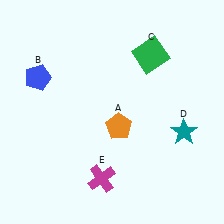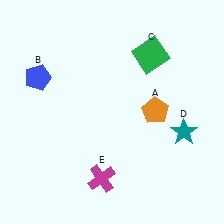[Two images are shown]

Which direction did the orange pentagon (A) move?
The orange pentagon (A) moved right.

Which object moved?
The orange pentagon (A) moved right.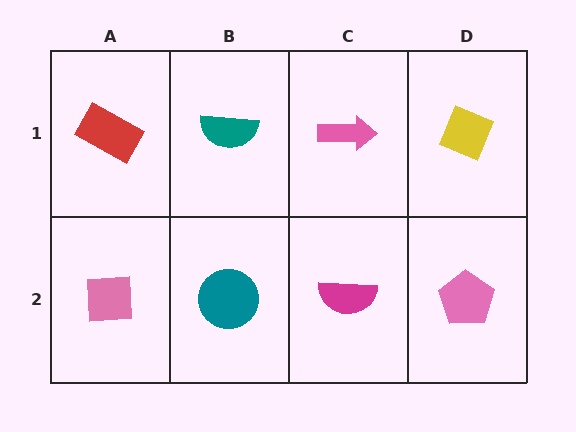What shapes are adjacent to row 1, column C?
A magenta semicircle (row 2, column C), a teal semicircle (row 1, column B), a yellow diamond (row 1, column D).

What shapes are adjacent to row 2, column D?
A yellow diamond (row 1, column D), a magenta semicircle (row 2, column C).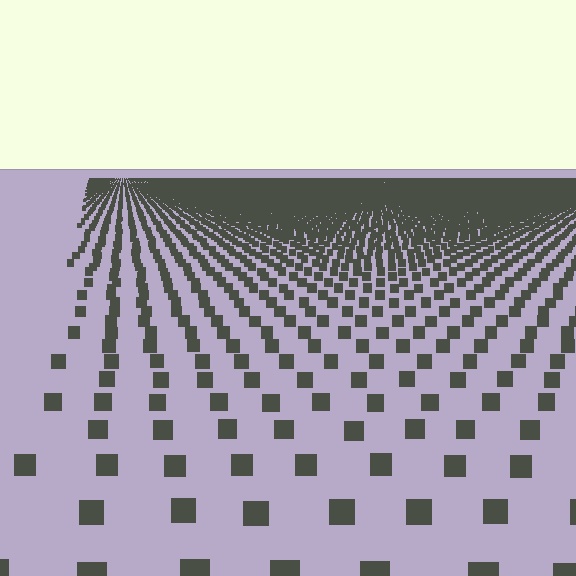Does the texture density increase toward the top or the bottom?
Density increases toward the top.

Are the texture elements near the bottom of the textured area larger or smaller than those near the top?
Larger. Near the bottom, elements are closer to the viewer and appear at a bigger on-screen size.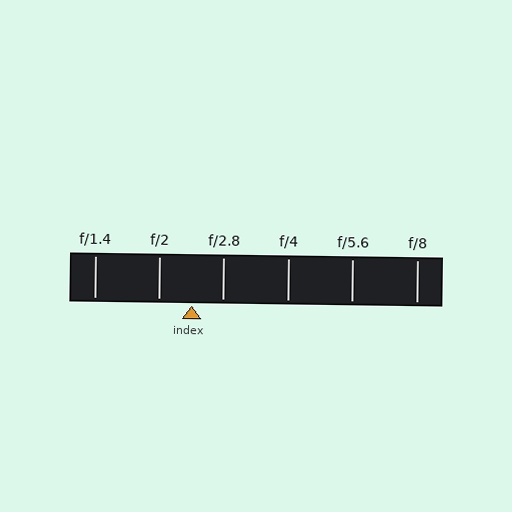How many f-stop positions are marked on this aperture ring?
There are 6 f-stop positions marked.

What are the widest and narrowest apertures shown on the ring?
The widest aperture shown is f/1.4 and the narrowest is f/8.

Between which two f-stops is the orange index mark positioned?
The index mark is between f/2 and f/2.8.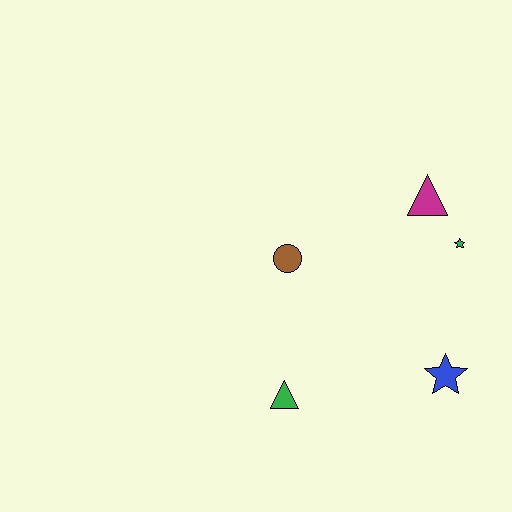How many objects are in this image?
There are 5 objects.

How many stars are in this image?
There are 2 stars.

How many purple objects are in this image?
There are no purple objects.